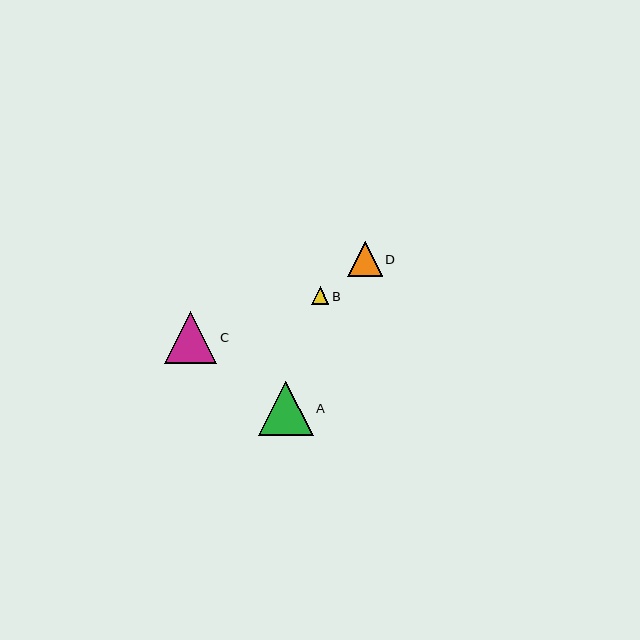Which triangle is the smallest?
Triangle B is the smallest with a size of approximately 18 pixels.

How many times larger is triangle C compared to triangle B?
Triangle C is approximately 2.9 times the size of triangle B.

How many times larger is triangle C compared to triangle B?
Triangle C is approximately 2.9 times the size of triangle B.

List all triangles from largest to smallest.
From largest to smallest: A, C, D, B.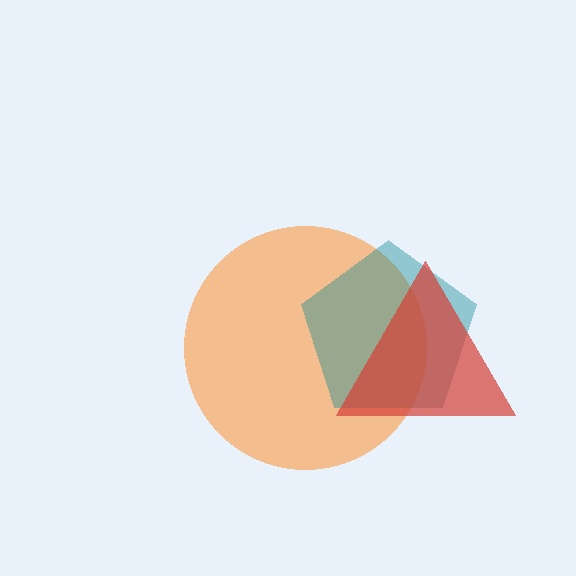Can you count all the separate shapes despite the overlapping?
Yes, there are 3 separate shapes.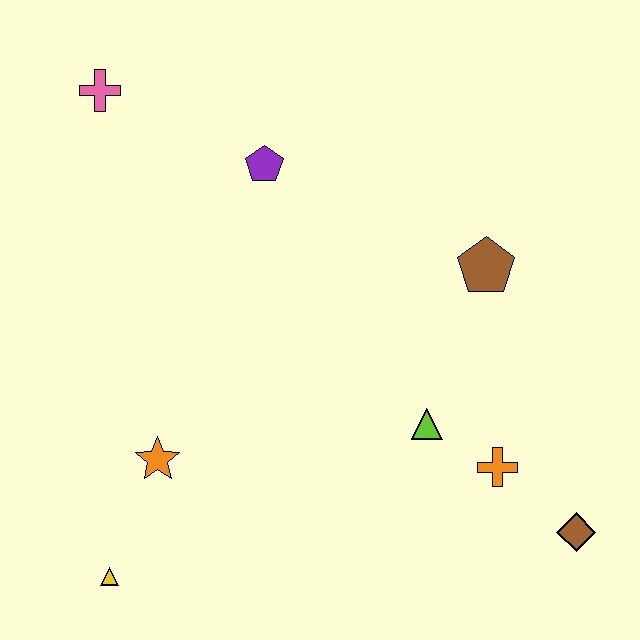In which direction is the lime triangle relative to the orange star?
The lime triangle is to the right of the orange star.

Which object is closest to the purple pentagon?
The pink cross is closest to the purple pentagon.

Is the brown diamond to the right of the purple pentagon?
Yes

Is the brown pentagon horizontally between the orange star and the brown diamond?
Yes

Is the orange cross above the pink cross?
No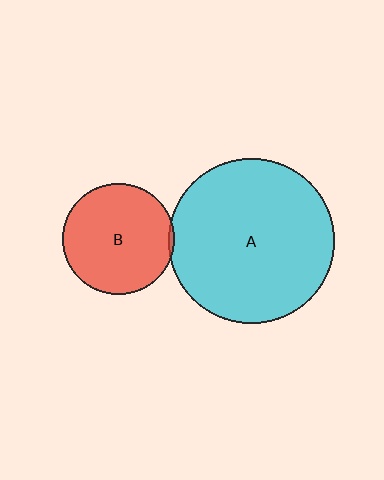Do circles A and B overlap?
Yes.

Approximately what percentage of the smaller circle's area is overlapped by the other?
Approximately 5%.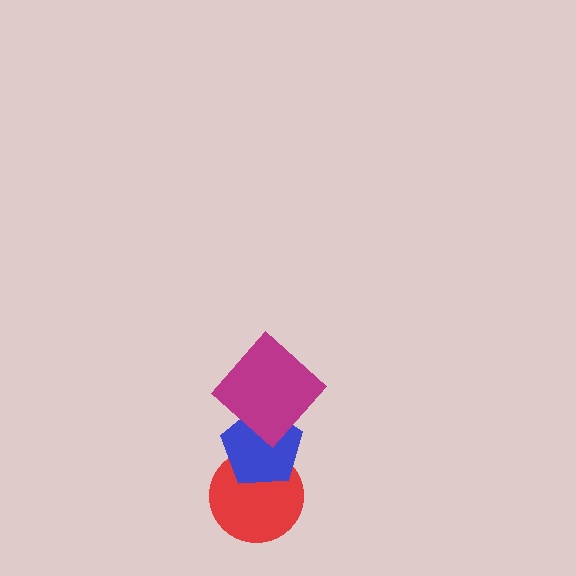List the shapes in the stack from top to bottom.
From top to bottom: the magenta diamond, the blue pentagon, the red circle.